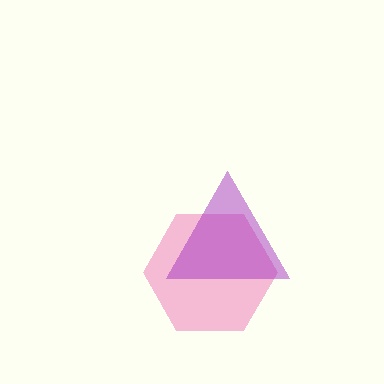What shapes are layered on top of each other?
The layered shapes are: a pink hexagon, a purple triangle.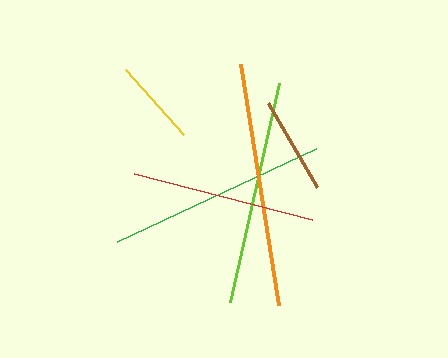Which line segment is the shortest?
The yellow line is the shortest at approximately 87 pixels.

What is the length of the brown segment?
The brown segment is approximately 97 pixels long.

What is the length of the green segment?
The green segment is approximately 219 pixels long.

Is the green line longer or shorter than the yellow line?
The green line is longer than the yellow line.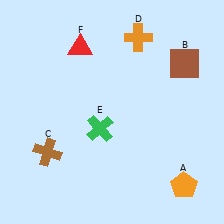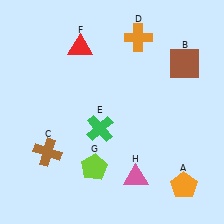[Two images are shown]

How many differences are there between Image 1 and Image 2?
There are 2 differences between the two images.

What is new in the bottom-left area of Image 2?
A lime pentagon (G) was added in the bottom-left area of Image 2.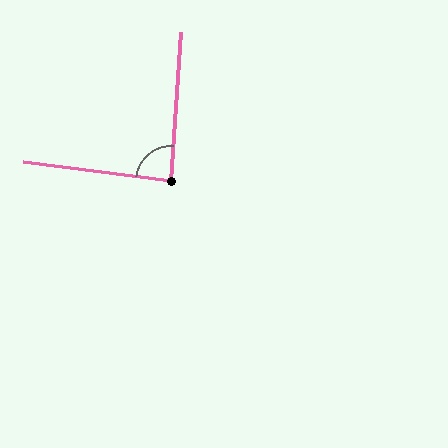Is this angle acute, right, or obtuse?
It is approximately a right angle.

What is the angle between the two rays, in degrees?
Approximately 87 degrees.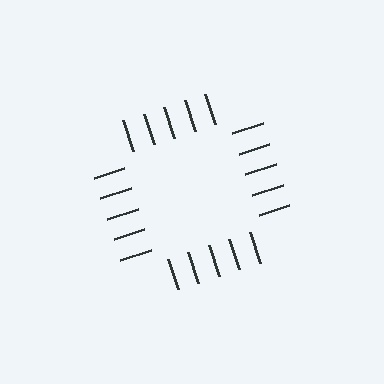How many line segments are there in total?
20 — 5 along each of the 4 edges.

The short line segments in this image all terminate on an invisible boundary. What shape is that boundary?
An illusory square — the line segments terminate on its edges but no continuous stroke is drawn.